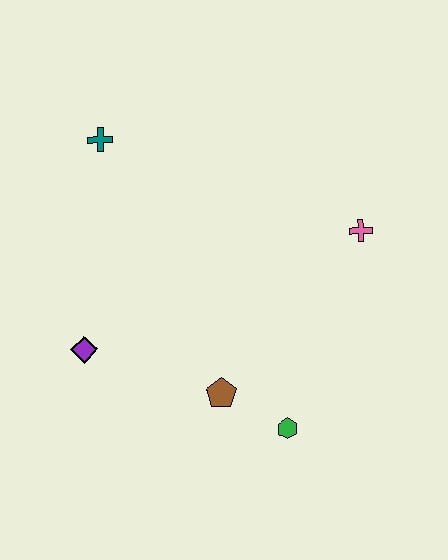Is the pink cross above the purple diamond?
Yes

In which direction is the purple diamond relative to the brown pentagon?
The purple diamond is to the left of the brown pentagon.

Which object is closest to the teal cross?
The purple diamond is closest to the teal cross.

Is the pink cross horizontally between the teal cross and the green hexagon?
No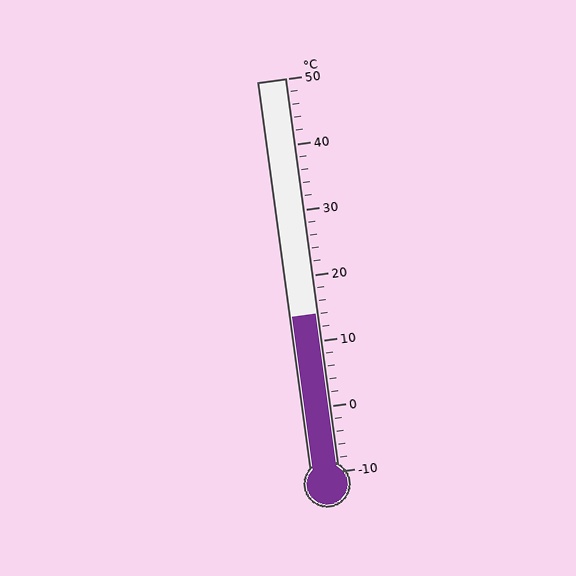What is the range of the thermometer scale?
The thermometer scale ranges from -10°C to 50°C.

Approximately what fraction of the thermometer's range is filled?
The thermometer is filled to approximately 40% of its range.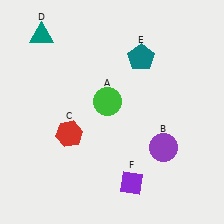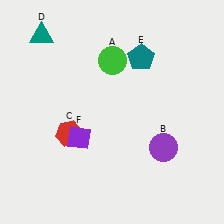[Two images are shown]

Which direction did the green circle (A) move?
The green circle (A) moved up.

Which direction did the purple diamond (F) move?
The purple diamond (F) moved left.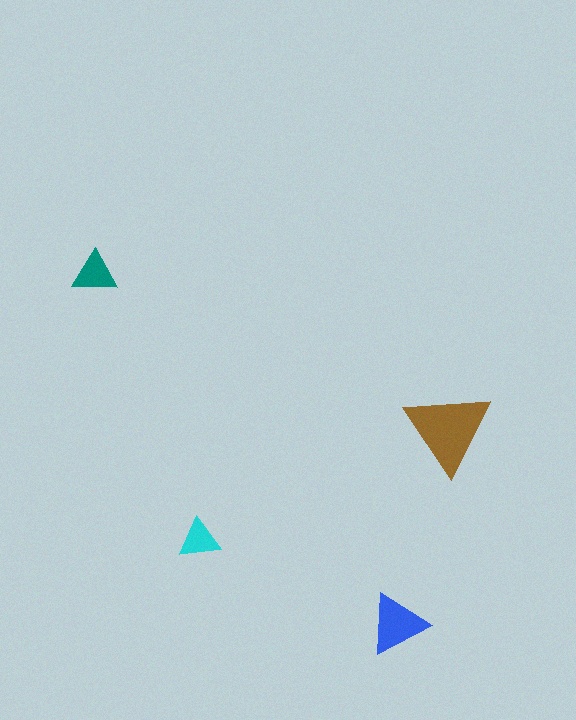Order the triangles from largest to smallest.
the brown one, the blue one, the teal one, the cyan one.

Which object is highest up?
The teal triangle is topmost.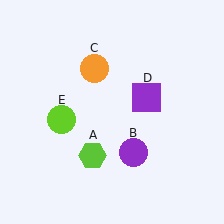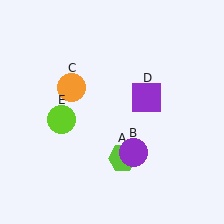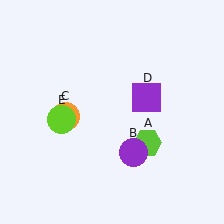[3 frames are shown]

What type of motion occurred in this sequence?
The lime hexagon (object A), orange circle (object C) rotated counterclockwise around the center of the scene.